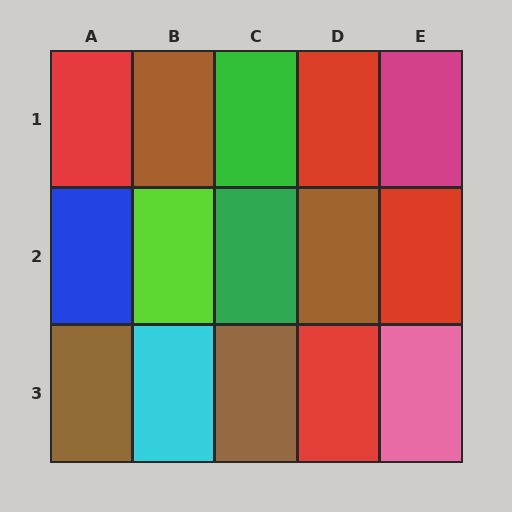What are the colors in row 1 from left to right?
Red, brown, green, red, magenta.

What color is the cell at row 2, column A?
Blue.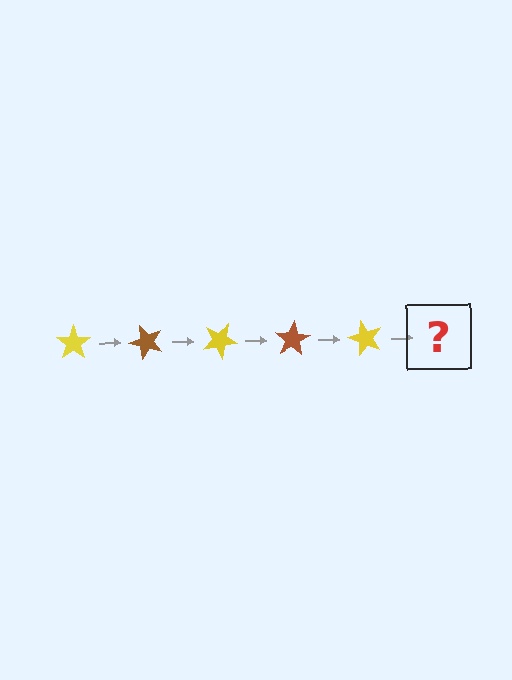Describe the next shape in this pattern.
It should be a brown star, rotated 250 degrees from the start.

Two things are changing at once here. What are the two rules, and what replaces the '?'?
The two rules are that it rotates 50 degrees each step and the color cycles through yellow and brown. The '?' should be a brown star, rotated 250 degrees from the start.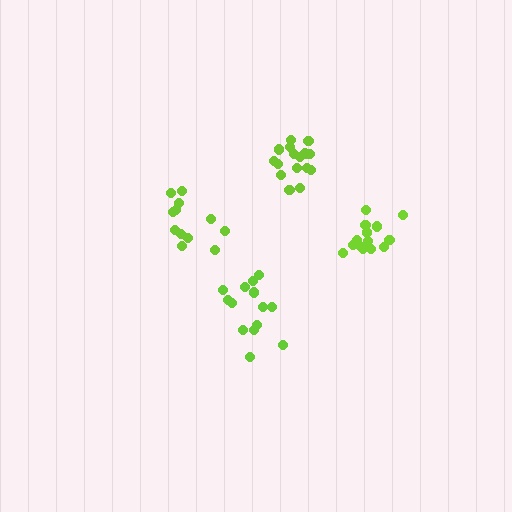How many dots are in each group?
Group 1: 15 dots, Group 2: 16 dots, Group 3: 14 dots, Group 4: 12 dots (57 total).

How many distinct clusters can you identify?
There are 4 distinct clusters.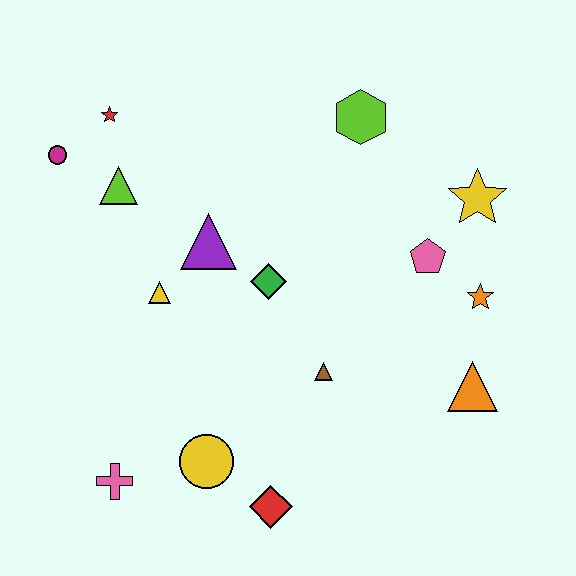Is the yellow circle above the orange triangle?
No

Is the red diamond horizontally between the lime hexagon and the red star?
Yes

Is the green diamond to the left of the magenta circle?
No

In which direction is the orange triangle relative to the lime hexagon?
The orange triangle is below the lime hexagon.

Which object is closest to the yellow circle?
The red diamond is closest to the yellow circle.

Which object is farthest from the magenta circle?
The orange triangle is farthest from the magenta circle.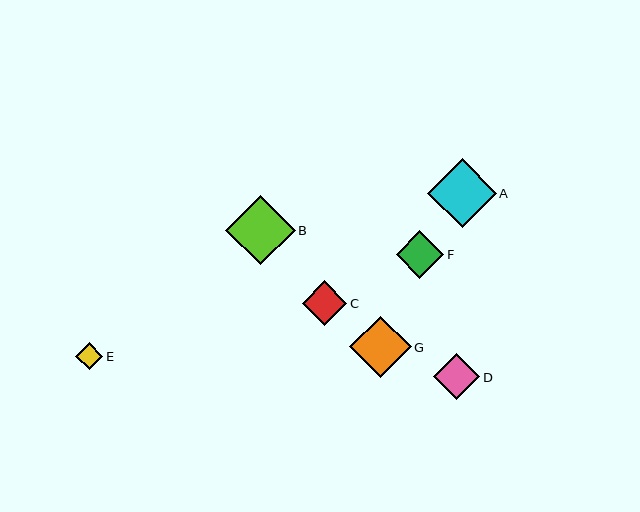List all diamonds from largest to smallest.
From largest to smallest: B, A, G, F, D, C, E.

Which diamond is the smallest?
Diamond E is the smallest with a size of approximately 27 pixels.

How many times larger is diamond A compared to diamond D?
Diamond A is approximately 1.5 times the size of diamond D.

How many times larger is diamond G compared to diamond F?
Diamond G is approximately 1.3 times the size of diamond F.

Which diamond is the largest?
Diamond B is the largest with a size of approximately 69 pixels.